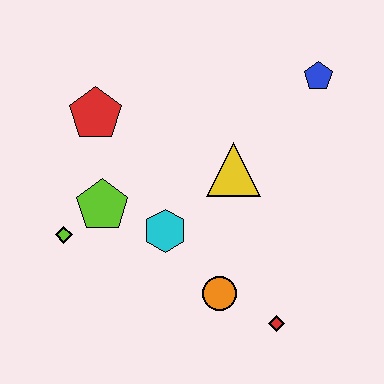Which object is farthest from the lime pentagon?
The blue pentagon is farthest from the lime pentagon.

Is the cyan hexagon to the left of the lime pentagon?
No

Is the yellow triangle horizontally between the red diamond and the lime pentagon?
Yes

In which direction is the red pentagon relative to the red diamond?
The red pentagon is above the red diamond.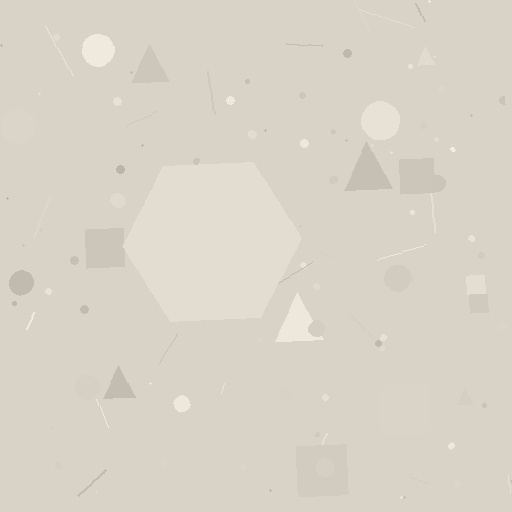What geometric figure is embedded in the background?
A hexagon is embedded in the background.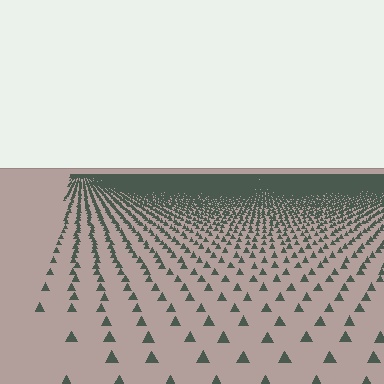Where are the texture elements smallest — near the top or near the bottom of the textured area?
Near the top.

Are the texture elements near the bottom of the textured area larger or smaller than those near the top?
Larger. Near the bottom, elements are closer to the viewer and appear at a bigger on-screen size.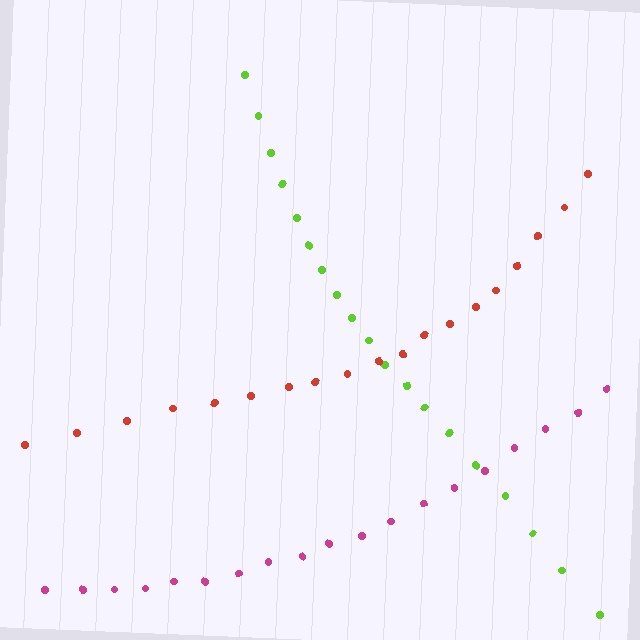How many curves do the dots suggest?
There are 3 distinct paths.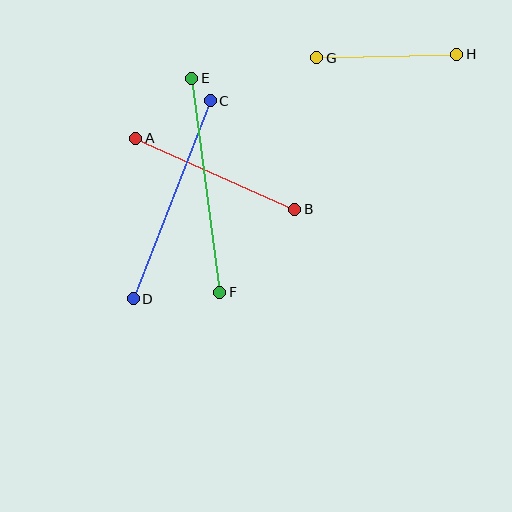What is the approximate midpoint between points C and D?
The midpoint is at approximately (172, 200) pixels.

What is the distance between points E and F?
The distance is approximately 216 pixels.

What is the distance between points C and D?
The distance is approximately 213 pixels.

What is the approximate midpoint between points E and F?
The midpoint is at approximately (206, 185) pixels.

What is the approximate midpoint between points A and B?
The midpoint is at approximately (215, 174) pixels.